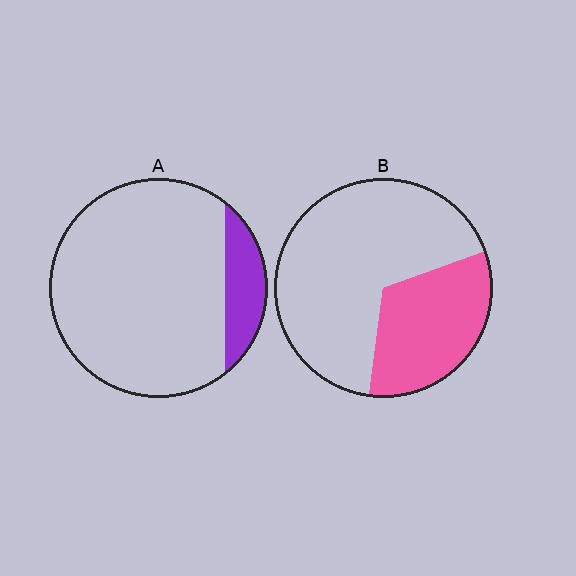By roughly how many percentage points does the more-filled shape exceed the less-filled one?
By roughly 20 percentage points (B over A).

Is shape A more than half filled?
No.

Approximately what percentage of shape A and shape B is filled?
A is approximately 15% and B is approximately 35%.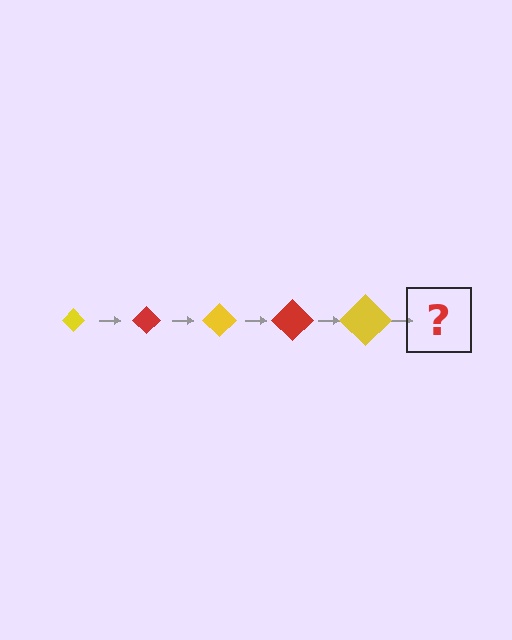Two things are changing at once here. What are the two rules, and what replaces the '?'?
The two rules are that the diamond grows larger each step and the color cycles through yellow and red. The '?' should be a red diamond, larger than the previous one.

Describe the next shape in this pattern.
It should be a red diamond, larger than the previous one.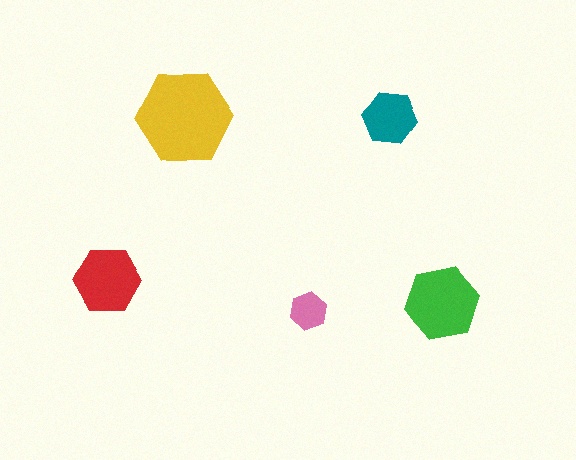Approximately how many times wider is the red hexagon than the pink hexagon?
About 2 times wider.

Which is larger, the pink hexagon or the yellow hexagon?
The yellow one.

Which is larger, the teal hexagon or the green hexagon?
The green one.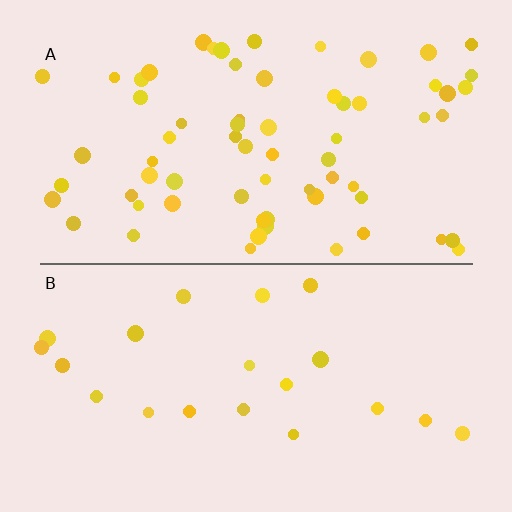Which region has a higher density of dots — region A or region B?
A (the top).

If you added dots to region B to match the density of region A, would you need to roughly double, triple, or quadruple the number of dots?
Approximately triple.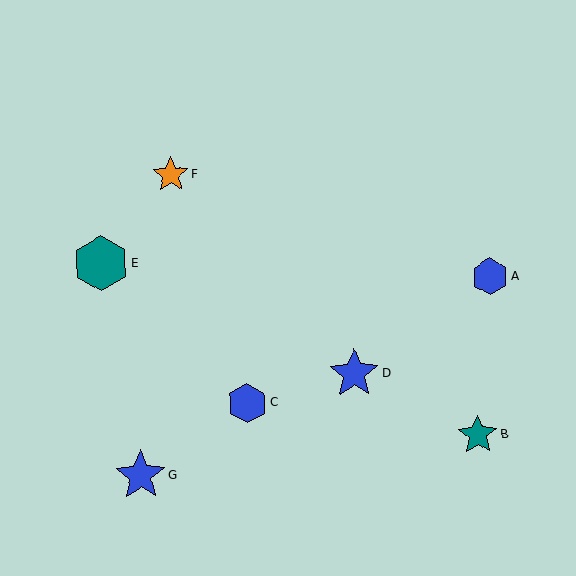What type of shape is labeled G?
Shape G is a blue star.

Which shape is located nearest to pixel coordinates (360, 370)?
The blue star (labeled D) at (354, 374) is nearest to that location.